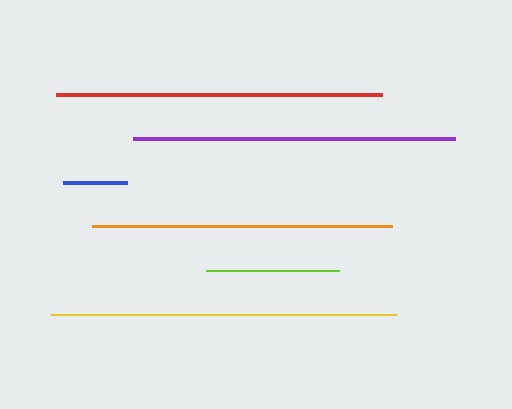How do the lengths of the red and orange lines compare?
The red and orange lines are approximately the same length.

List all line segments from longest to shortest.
From longest to shortest: yellow, red, purple, orange, lime, blue.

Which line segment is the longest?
The yellow line is the longest at approximately 345 pixels.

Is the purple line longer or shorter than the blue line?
The purple line is longer than the blue line.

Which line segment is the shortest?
The blue line is the shortest at approximately 63 pixels.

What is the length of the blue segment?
The blue segment is approximately 63 pixels long.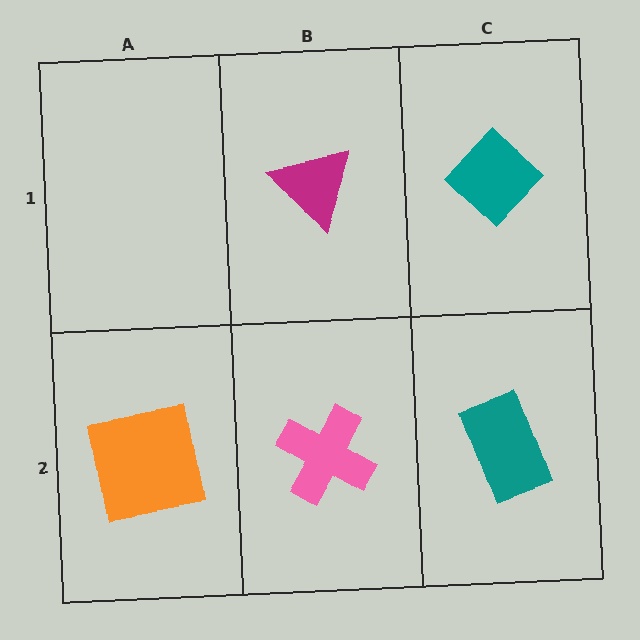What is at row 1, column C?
A teal diamond.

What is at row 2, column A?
An orange square.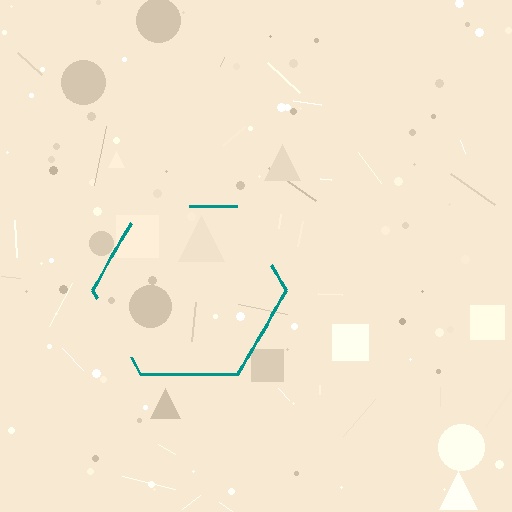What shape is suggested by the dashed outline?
The dashed outline suggests a hexagon.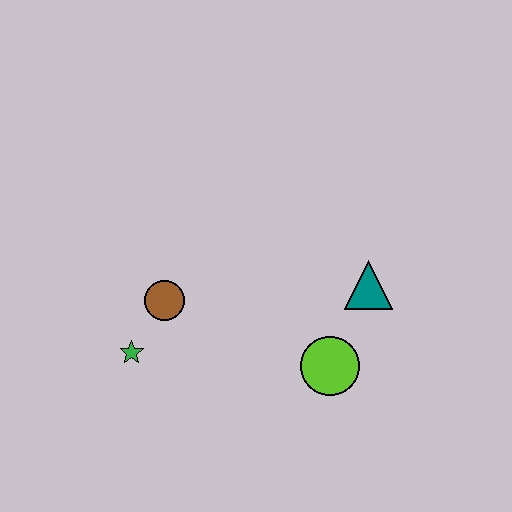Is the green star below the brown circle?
Yes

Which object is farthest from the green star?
The teal triangle is farthest from the green star.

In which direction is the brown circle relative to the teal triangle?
The brown circle is to the left of the teal triangle.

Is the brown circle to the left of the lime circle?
Yes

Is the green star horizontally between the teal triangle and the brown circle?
No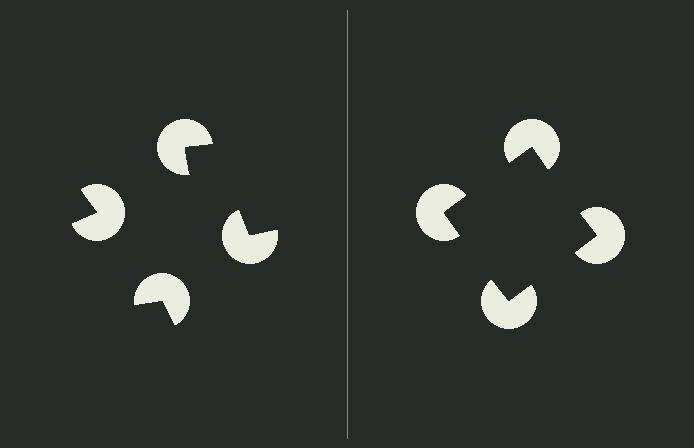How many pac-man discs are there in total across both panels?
8 — 4 on each side.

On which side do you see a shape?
An illusory square appears on the right side. On the left side the wedge cuts are rotated, so no coherent shape forms.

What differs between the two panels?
The pac-man discs are positioned identically on both sides; only the wedge orientations differ. On the right they align to a square; on the left they are misaligned.